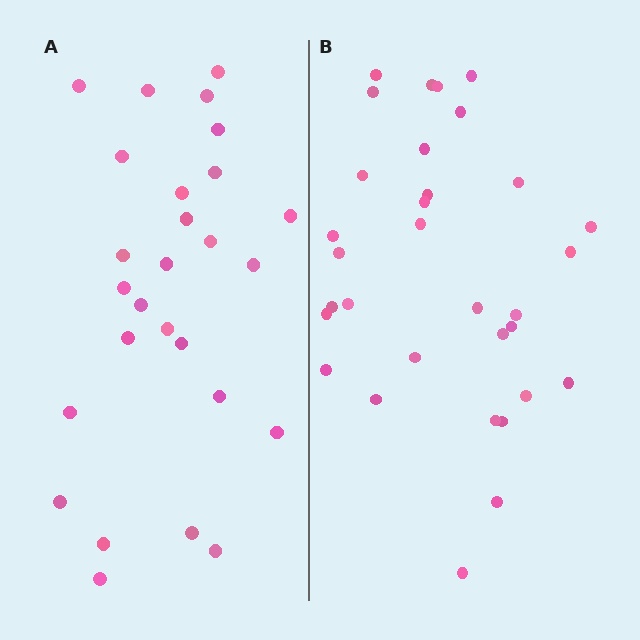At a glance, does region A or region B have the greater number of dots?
Region B (the right region) has more dots.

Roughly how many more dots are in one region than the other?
Region B has about 5 more dots than region A.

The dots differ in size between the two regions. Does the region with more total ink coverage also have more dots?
No. Region A has more total ink coverage because its dots are larger, but region B actually contains more individual dots. Total area can be misleading — the number of items is what matters here.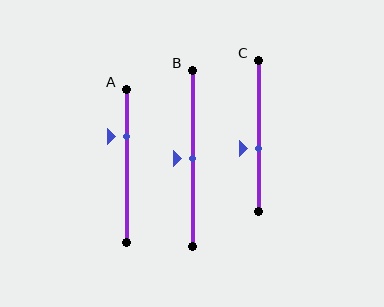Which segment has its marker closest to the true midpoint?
Segment B has its marker closest to the true midpoint.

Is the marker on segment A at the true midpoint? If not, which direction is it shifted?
No, the marker on segment A is shifted upward by about 19% of the segment length.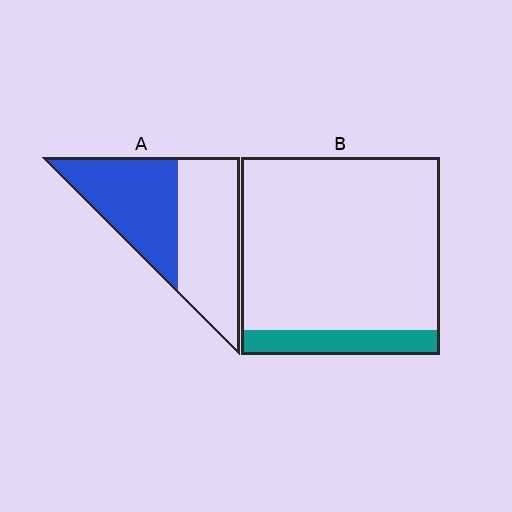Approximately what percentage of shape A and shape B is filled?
A is approximately 45% and B is approximately 15%.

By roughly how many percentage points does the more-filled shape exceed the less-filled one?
By roughly 35 percentage points (A over B).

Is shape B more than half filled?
No.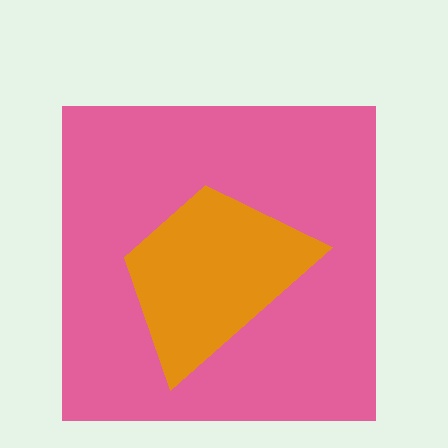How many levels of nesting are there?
2.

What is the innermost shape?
The orange trapezoid.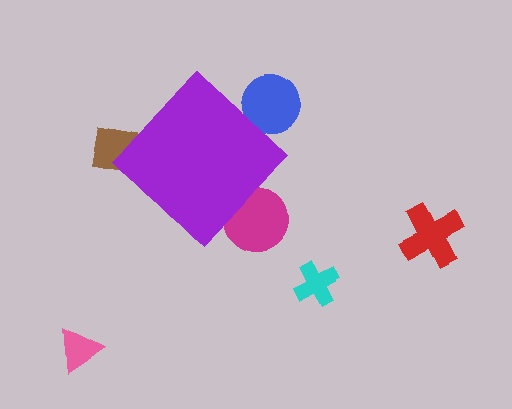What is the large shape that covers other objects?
A purple diamond.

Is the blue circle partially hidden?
Yes, the blue circle is partially hidden behind the purple diamond.